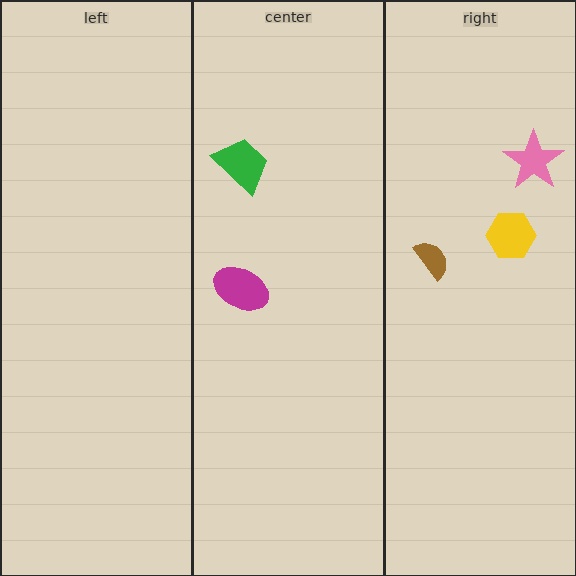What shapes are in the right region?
The brown semicircle, the yellow hexagon, the pink star.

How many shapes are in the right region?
3.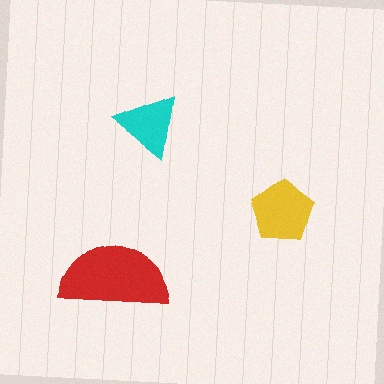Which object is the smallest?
The cyan triangle.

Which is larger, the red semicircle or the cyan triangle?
The red semicircle.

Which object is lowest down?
The red semicircle is bottommost.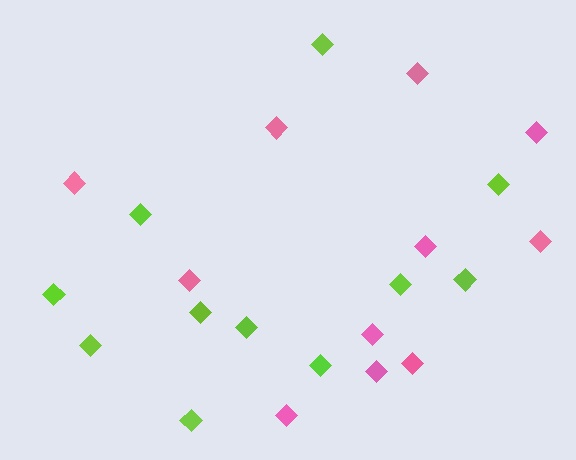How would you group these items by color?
There are 2 groups: one group of pink diamonds (11) and one group of lime diamonds (11).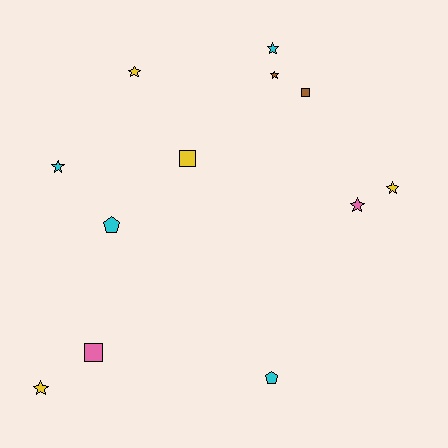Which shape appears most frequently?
Star, with 7 objects.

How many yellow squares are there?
There is 1 yellow square.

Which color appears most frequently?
Yellow, with 4 objects.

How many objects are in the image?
There are 12 objects.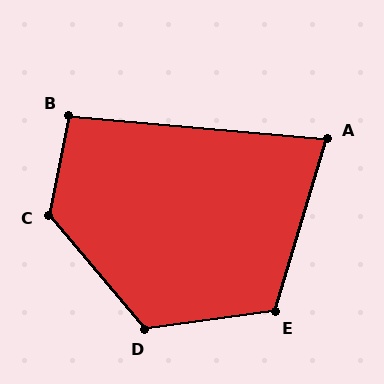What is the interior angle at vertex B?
Approximately 96 degrees (obtuse).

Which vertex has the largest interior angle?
C, at approximately 129 degrees.